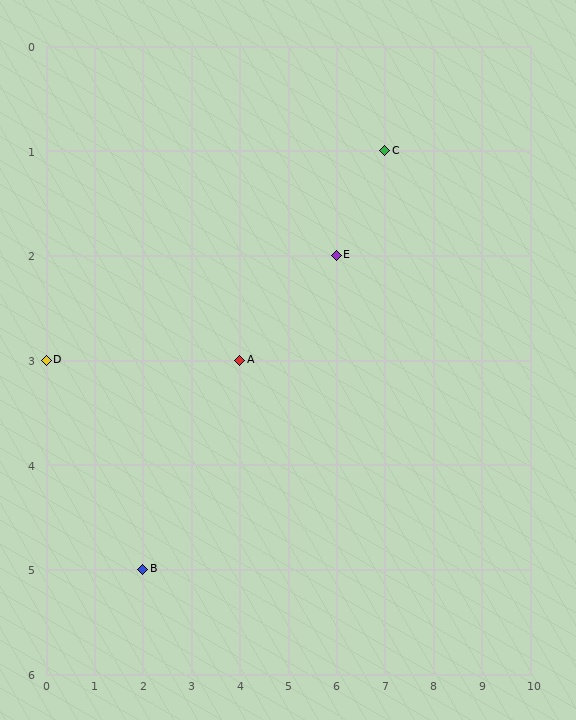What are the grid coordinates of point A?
Point A is at grid coordinates (4, 3).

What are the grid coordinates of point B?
Point B is at grid coordinates (2, 5).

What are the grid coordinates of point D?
Point D is at grid coordinates (0, 3).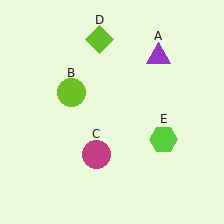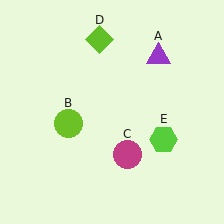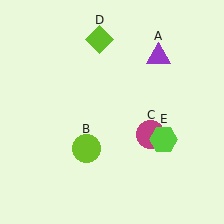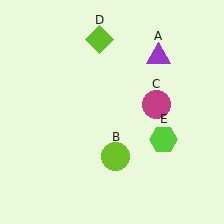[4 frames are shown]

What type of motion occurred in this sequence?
The lime circle (object B), magenta circle (object C) rotated counterclockwise around the center of the scene.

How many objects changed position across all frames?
2 objects changed position: lime circle (object B), magenta circle (object C).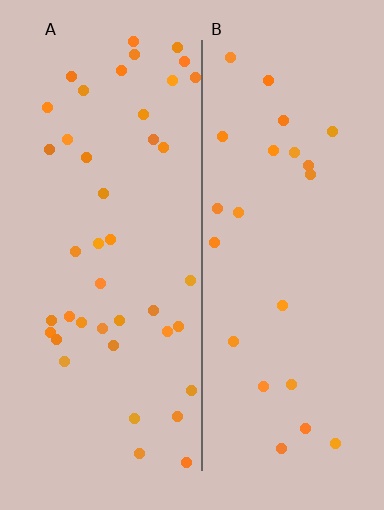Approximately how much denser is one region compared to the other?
Approximately 1.8× — region A over region B.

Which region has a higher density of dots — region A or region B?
A (the left).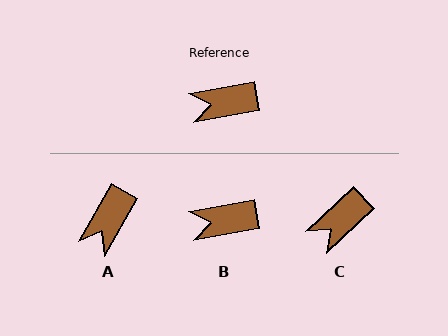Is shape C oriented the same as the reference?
No, it is off by about 33 degrees.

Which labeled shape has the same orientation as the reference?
B.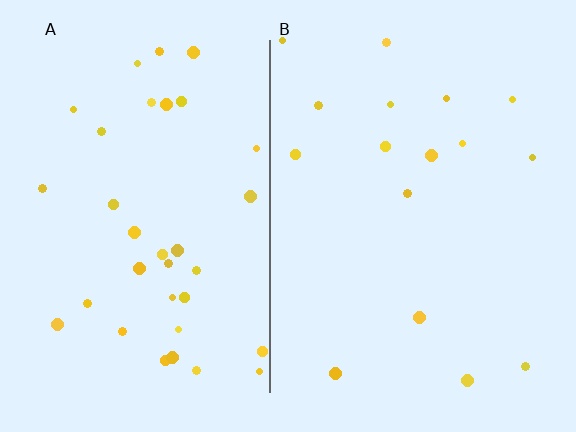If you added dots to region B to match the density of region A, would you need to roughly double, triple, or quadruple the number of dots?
Approximately double.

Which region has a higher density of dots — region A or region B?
A (the left).